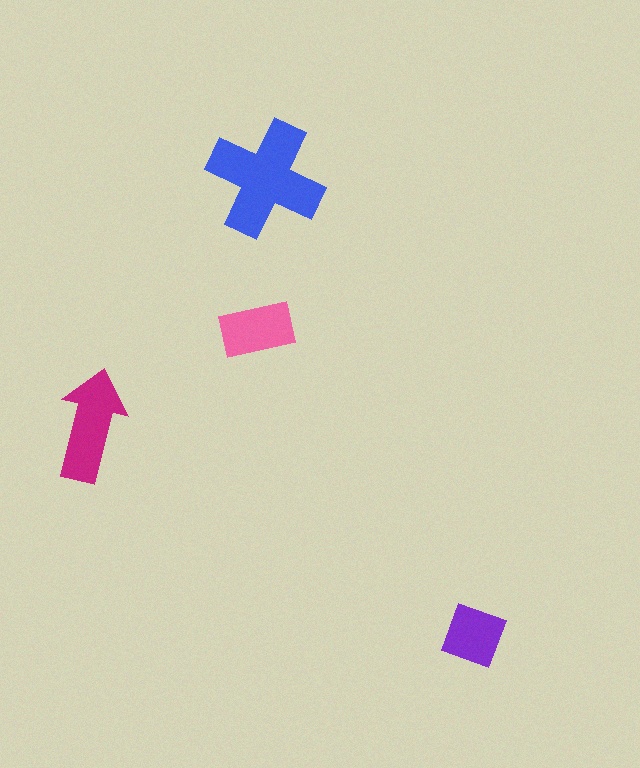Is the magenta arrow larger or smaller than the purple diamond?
Larger.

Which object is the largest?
The blue cross.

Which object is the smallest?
The purple diamond.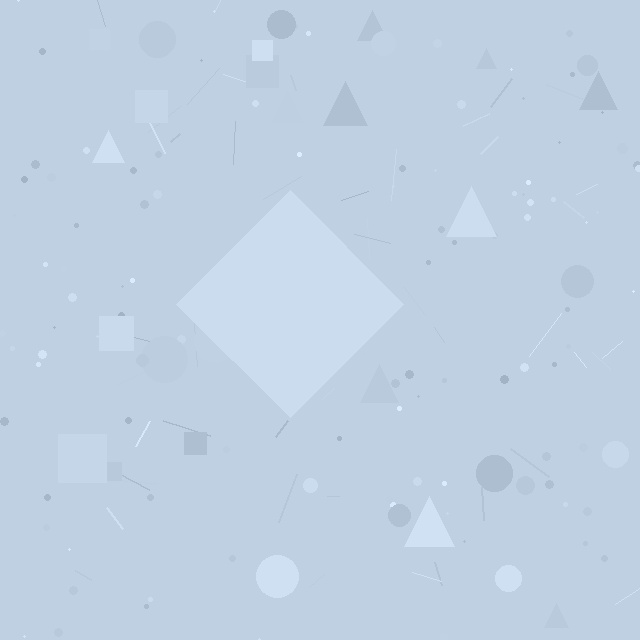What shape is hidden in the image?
A diamond is hidden in the image.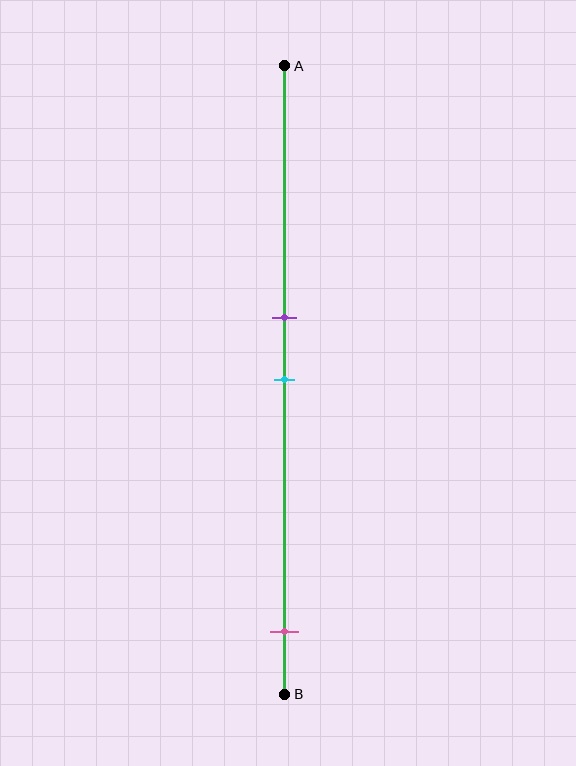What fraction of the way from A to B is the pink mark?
The pink mark is approximately 90% (0.9) of the way from A to B.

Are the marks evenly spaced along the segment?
No, the marks are not evenly spaced.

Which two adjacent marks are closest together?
The purple and cyan marks are the closest adjacent pair.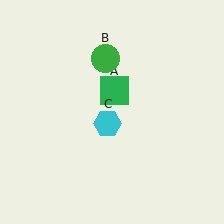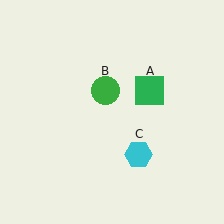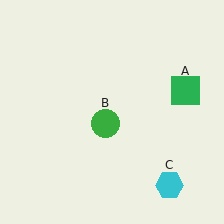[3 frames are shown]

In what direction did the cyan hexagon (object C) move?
The cyan hexagon (object C) moved down and to the right.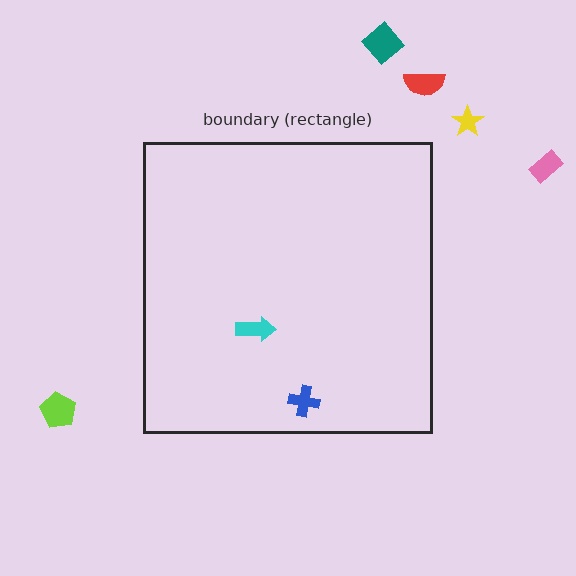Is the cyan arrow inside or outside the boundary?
Inside.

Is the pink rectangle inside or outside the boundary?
Outside.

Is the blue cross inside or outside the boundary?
Inside.